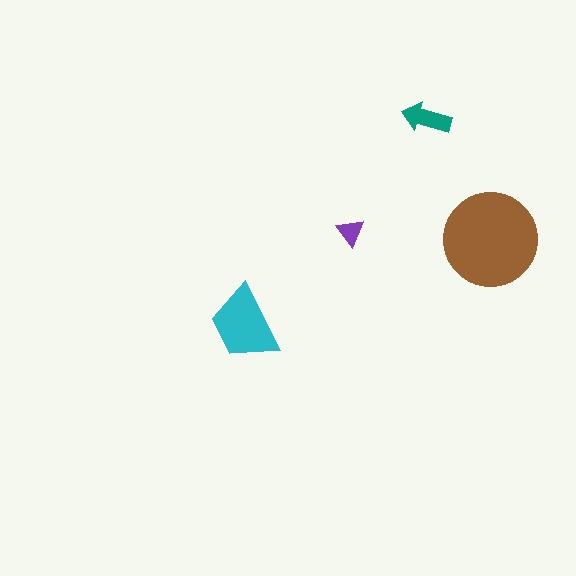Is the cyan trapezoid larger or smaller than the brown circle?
Smaller.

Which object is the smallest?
The purple triangle.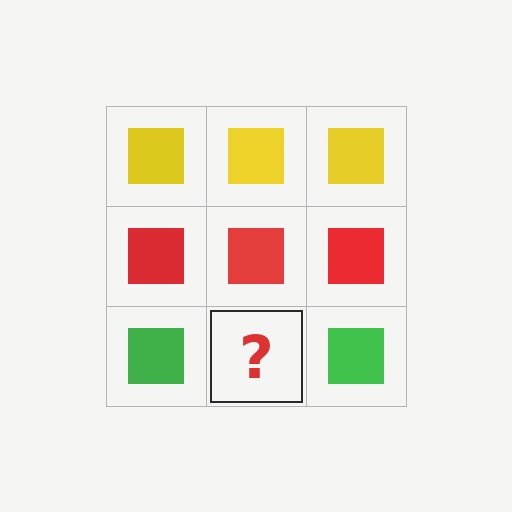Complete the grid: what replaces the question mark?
The question mark should be replaced with a green square.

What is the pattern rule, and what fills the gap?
The rule is that each row has a consistent color. The gap should be filled with a green square.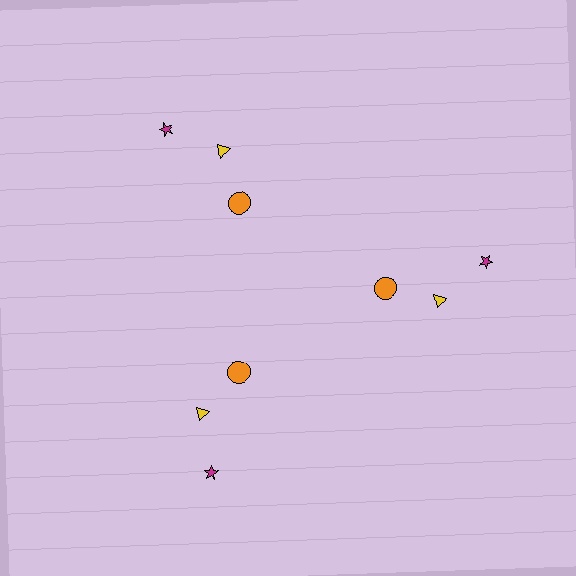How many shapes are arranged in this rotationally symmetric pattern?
There are 9 shapes, arranged in 3 groups of 3.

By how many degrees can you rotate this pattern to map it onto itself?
The pattern maps onto itself every 120 degrees of rotation.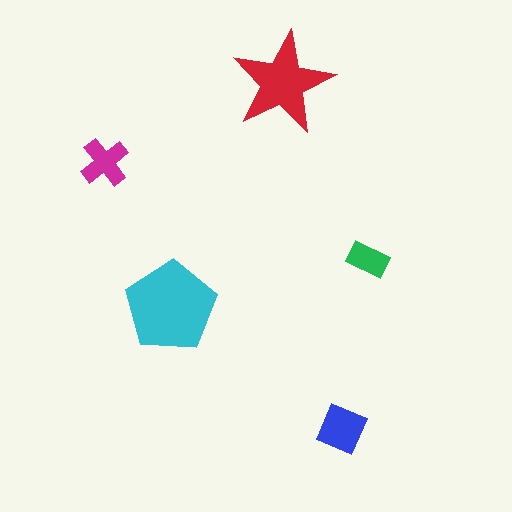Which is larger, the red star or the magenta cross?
The red star.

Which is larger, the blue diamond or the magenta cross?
The blue diamond.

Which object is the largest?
The cyan pentagon.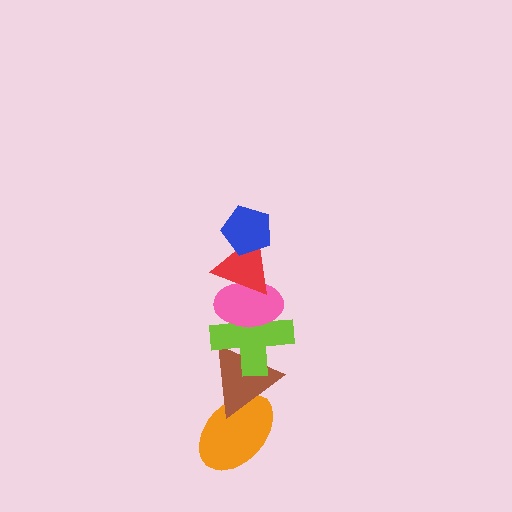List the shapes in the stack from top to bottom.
From top to bottom: the blue pentagon, the red triangle, the pink ellipse, the lime cross, the brown triangle, the orange ellipse.